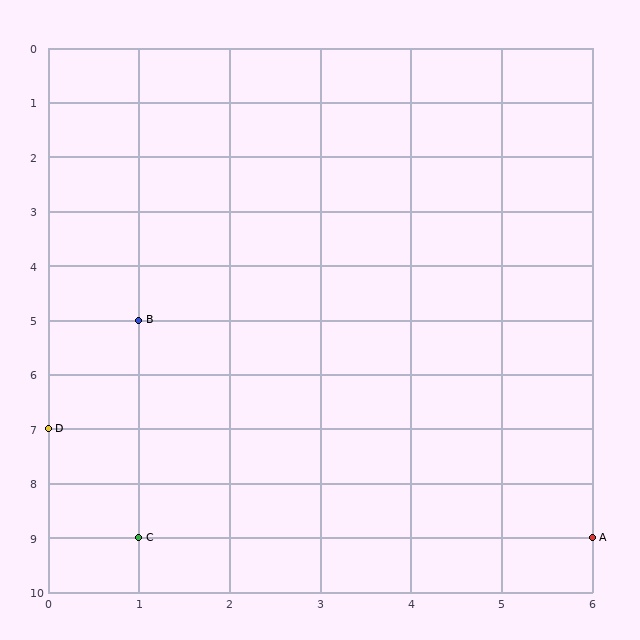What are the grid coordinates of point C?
Point C is at grid coordinates (1, 9).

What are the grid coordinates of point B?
Point B is at grid coordinates (1, 5).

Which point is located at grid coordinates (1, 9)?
Point C is at (1, 9).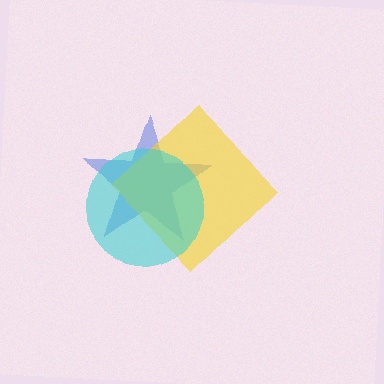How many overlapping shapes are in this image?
There are 3 overlapping shapes in the image.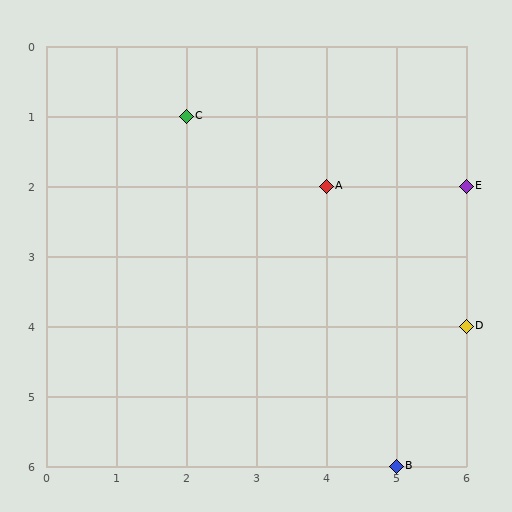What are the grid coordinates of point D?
Point D is at grid coordinates (6, 4).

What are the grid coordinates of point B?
Point B is at grid coordinates (5, 6).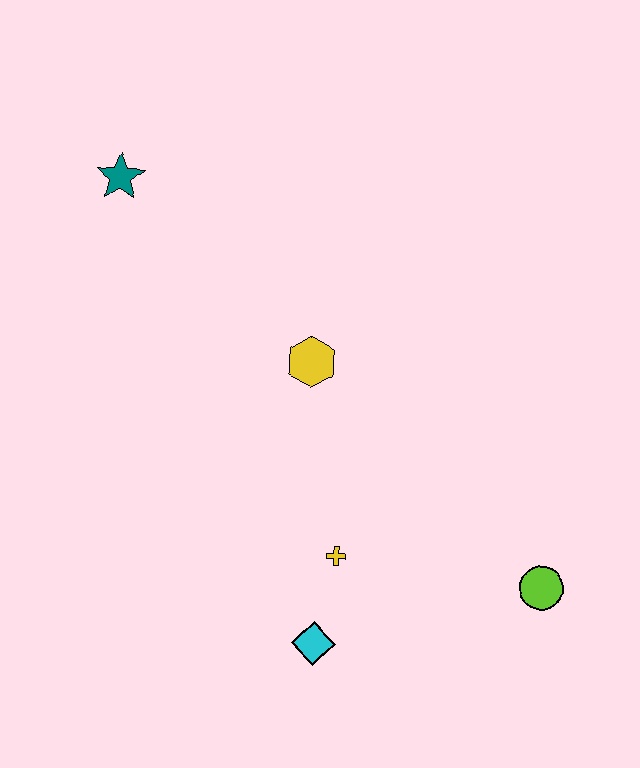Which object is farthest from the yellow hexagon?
The lime circle is farthest from the yellow hexagon.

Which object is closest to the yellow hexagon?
The yellow cross is closest to the yellow hexagon.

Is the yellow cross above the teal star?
No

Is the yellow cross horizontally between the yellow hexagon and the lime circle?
Yes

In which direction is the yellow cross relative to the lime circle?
The yellow cross is to the left of the lime circle.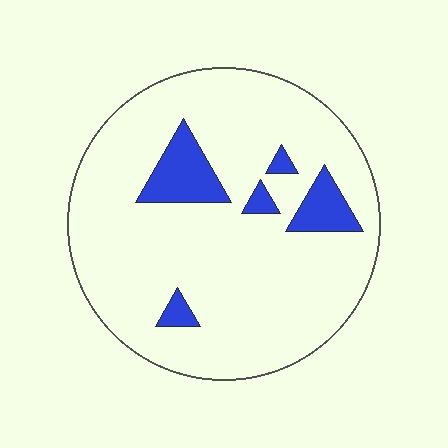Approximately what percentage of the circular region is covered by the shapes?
Approximately 10%.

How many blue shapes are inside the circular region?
5.